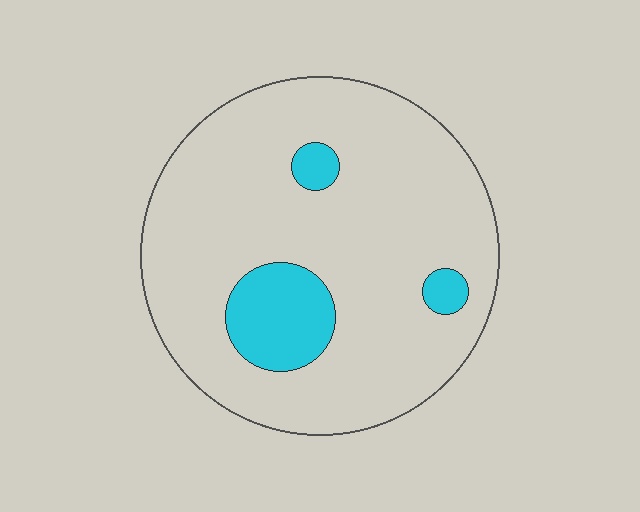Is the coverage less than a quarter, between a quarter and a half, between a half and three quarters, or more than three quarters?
Less than a quarter.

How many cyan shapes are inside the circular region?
3.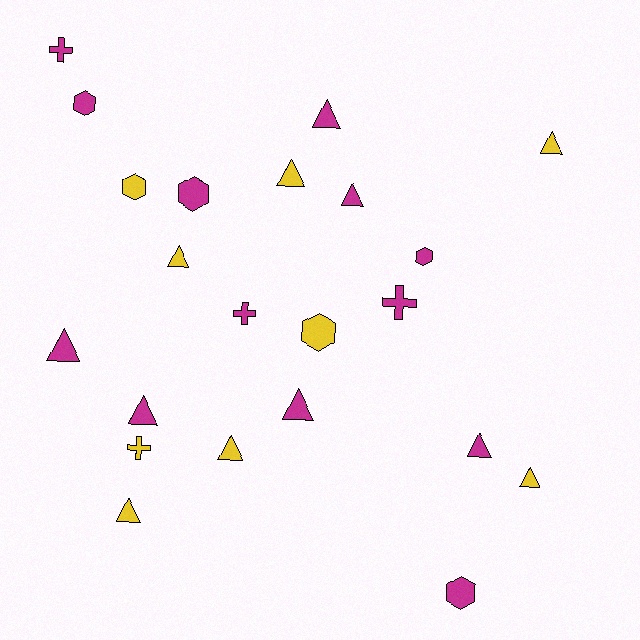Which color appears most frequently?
Magenta, with 13 objects.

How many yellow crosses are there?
There is 1 yellow cross.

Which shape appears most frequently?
Triangle, with 12 objects.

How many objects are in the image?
There are 22 objects.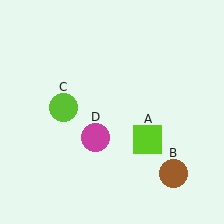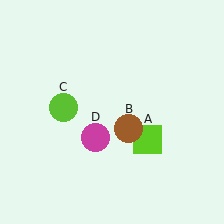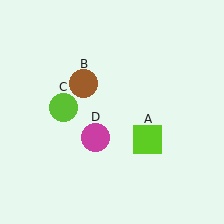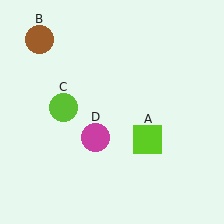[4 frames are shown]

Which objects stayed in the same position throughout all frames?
Lime square (object A) and lime circle (object C) and magenta circle (object D) remained stationary.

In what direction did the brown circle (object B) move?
The brown circle (object B) moved up and to the left.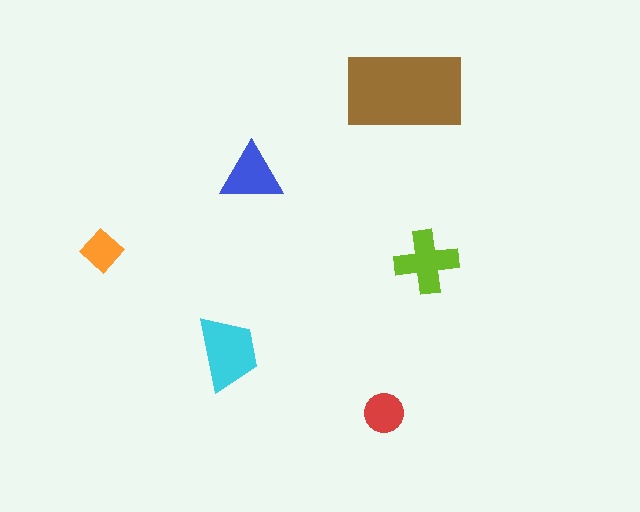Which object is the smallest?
The orange diamond.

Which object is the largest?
The brown rectangle.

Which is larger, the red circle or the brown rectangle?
The brown rectangle.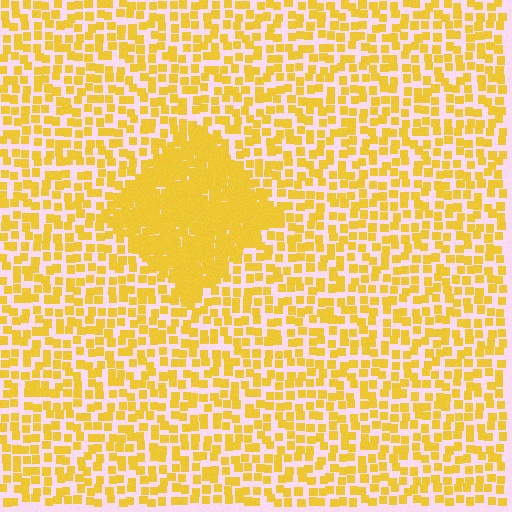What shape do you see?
I see a diamond.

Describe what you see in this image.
The image contains small yellow elements arranged at two different densities. A diamond-shaped region is visible where the elements are more densely packed than the surrounding area.